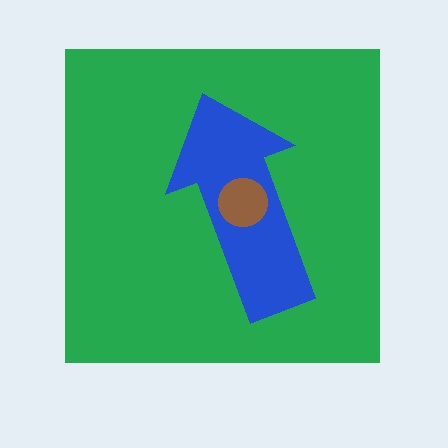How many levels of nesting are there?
3.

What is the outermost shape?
The green square.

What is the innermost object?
The brown circle.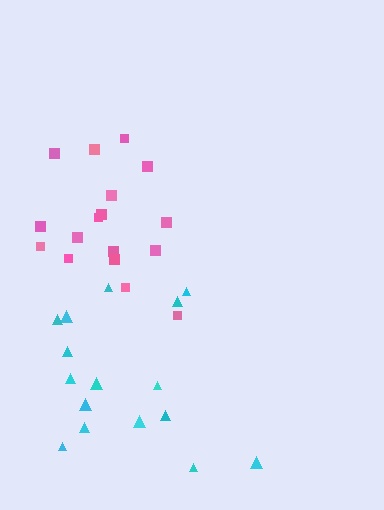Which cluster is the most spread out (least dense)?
Cyan.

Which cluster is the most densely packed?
Pink.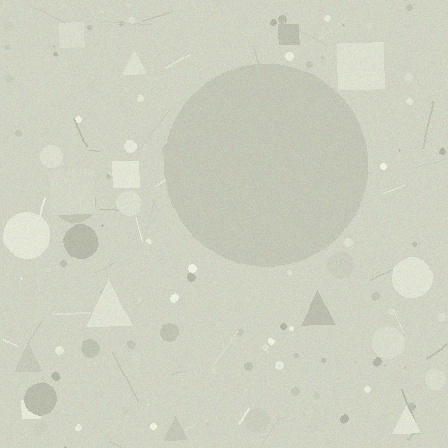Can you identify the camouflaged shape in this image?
The camouflaged shape is a circle.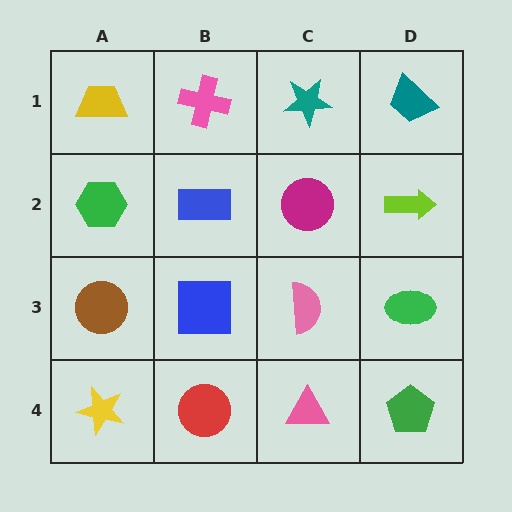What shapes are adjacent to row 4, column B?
A blue square (row 3, column B), a yellow star (row 4, column A), a pink triangle (row 4, column C).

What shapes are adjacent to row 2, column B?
A pink cross (row 1, column B), a blue square (row 3, column B), a green hexagon (row 2, column A), a magenta circle (row 2, column C).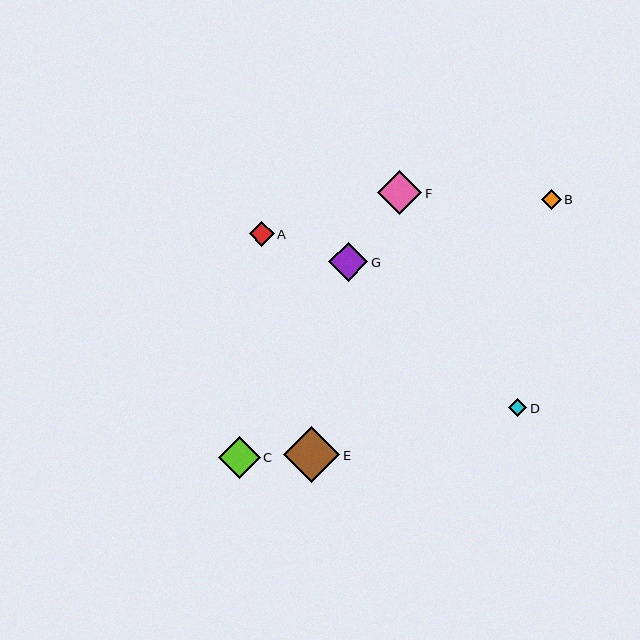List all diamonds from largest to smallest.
From largest to smallest: E, F, C, G, A, B, D.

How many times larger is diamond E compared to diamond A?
Diamond E is approximately 2.3 times the size of diamond A.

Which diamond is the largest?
Diamond E is the largest with a size of approximately 57 pixels.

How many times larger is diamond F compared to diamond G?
Diamond F is approximately 1.1 times the size of diamond G.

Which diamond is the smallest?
Diamond D is the smallest with a size of approximately 18 pixels.